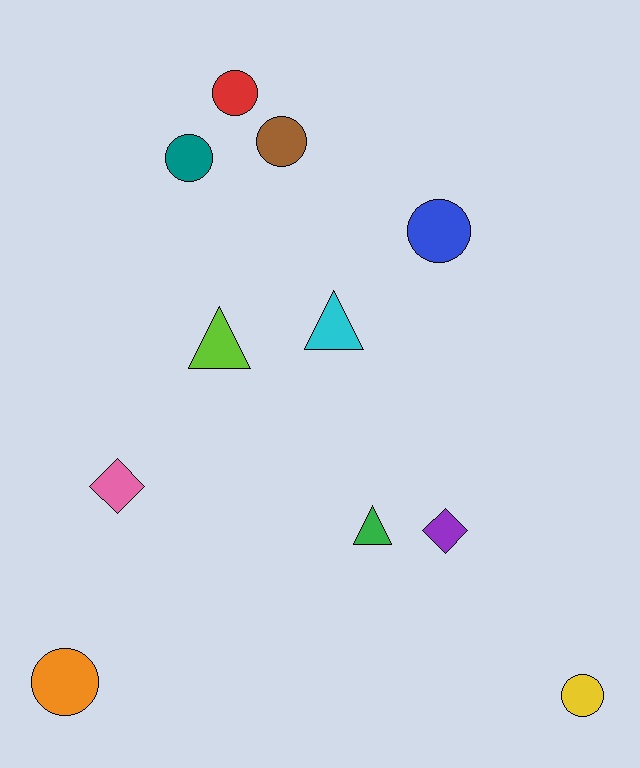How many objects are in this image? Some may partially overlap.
There are 11 objects.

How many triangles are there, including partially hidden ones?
There are 3 triangles.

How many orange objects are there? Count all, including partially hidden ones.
There is 1 orange object.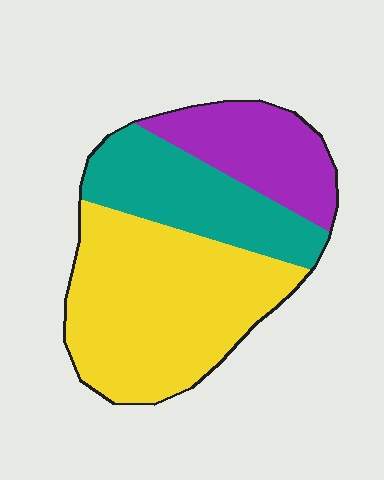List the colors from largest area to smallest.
From largest to smallest: yellow, teal, purple.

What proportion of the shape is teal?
Teal takes up about one quarter (1/4) of the shape.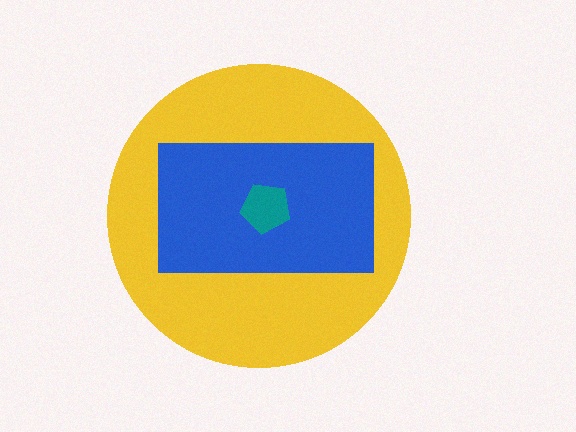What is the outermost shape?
The yellow circle.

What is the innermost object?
The teal pentagon.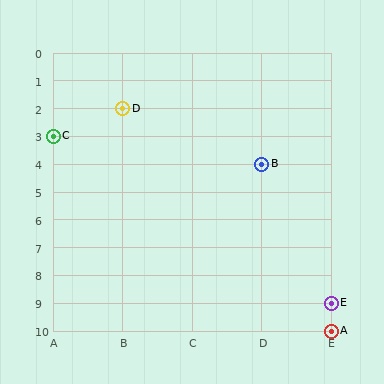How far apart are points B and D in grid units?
Points B and D are 2 columns and 2 rows apart (about 2.8 grid units diagonally).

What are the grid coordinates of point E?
Point E is at grid coordinates (E, 9).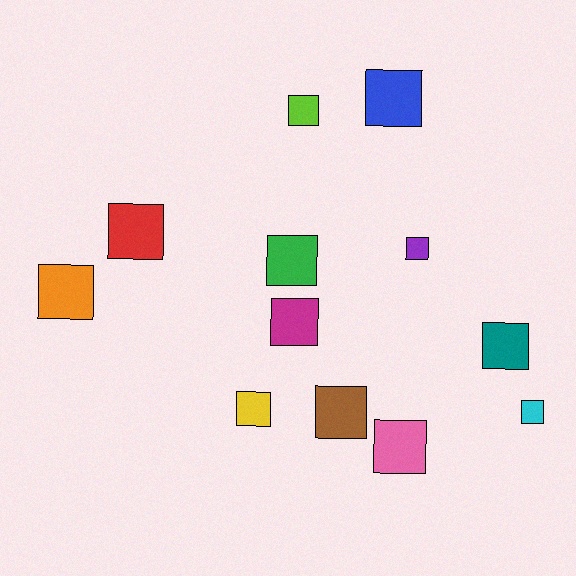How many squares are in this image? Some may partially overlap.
There are 12 squares.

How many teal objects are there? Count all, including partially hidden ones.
There is 1 teal object.